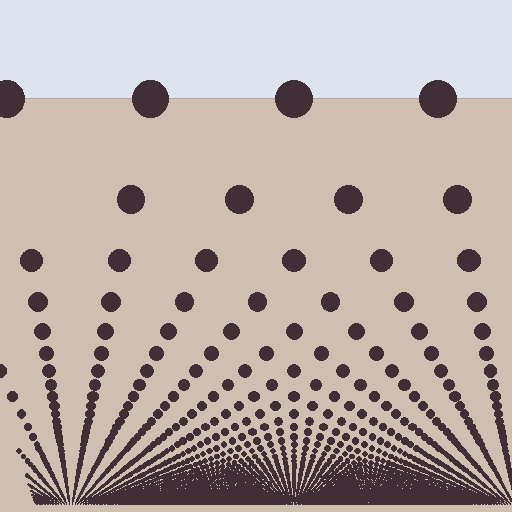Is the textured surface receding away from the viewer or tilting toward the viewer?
The surface appears to tilt toward the viewer. Texture elements get larger and sparser toward the top.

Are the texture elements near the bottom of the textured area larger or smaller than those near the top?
Smaller. The gradient is inverted — elements near the bottom are smaller and denser.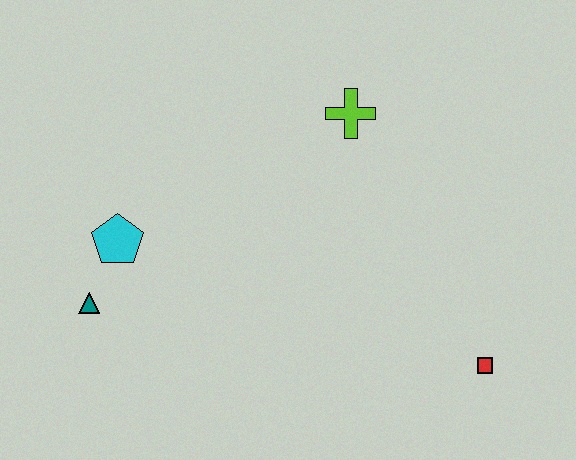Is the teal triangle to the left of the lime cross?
Yes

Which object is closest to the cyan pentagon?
The teal triangle is closest to the cyan pentagon.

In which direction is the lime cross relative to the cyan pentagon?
The lime cross is to the right of the cyan pentagon.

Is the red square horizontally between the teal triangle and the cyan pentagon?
No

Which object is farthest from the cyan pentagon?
The red square is farthest from the cyan pentagon.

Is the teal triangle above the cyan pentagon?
No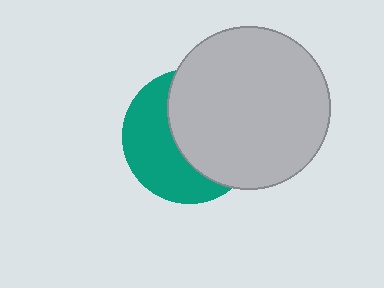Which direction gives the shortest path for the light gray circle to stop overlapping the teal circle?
Moving right gives the shortest separation.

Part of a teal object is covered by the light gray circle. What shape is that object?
It is a circle.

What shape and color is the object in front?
The object in front is a light gray circle.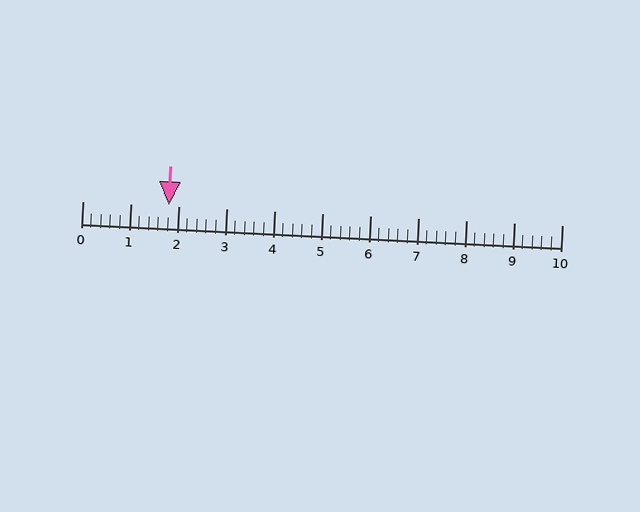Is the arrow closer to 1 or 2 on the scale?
The arrow is closer to 2.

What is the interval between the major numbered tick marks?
The major tick marks are spaced 1 units apart.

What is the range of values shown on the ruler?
The ruler shows values from 0 to 10.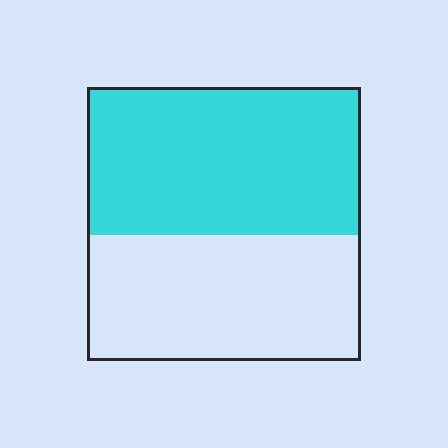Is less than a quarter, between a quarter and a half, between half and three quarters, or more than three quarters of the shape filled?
Between half and three quarters.